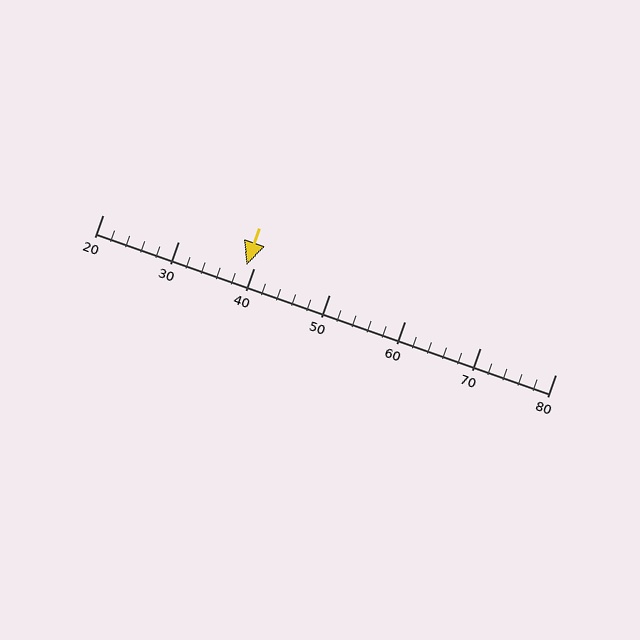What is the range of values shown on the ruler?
The ruler shows values from 20 to 80.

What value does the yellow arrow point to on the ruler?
The yellow arrow points to approximately 39.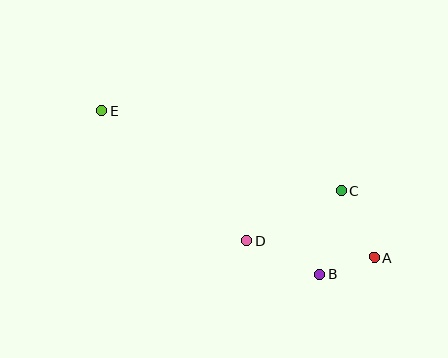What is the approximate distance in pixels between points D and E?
The distance between D and E is approximately 195 pixels.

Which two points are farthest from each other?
Points A and E are farthest from each other.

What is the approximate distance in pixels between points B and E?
The distance between B and E is approximately 272 pixels.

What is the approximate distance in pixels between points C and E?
The distance between C and E is approximately 253 pixels.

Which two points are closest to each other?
Points A and B are closest to each other.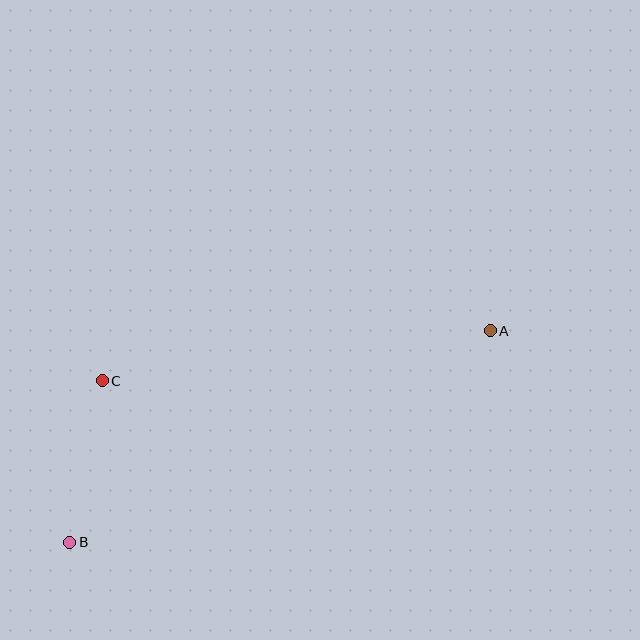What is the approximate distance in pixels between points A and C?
The distance between A and C is approximately 391 pixels.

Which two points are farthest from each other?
Points A and B are farthest from each other.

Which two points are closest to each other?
Points B and C are closest to each other.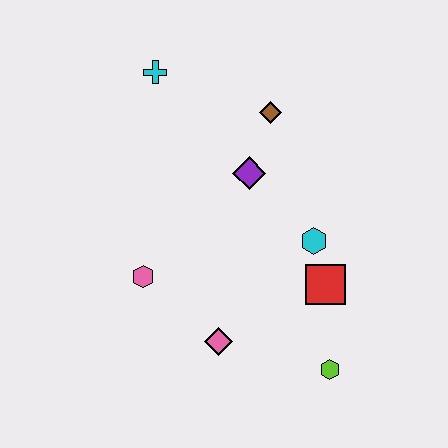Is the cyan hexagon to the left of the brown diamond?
No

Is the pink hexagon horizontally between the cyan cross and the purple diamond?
No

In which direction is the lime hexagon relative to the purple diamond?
The lime hexagon is below the purple diamond.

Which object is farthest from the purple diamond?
The lime hexagon is farthest from the purple diamond.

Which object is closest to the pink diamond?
The pink hexagon is closest to the pink diamond.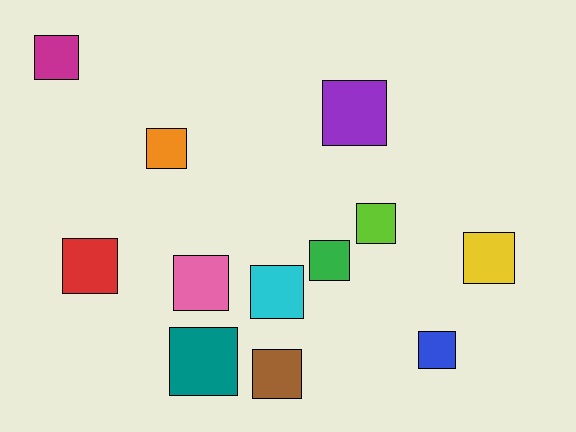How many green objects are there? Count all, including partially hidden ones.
There is 1 green object.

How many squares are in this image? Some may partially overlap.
There are 12 squares.